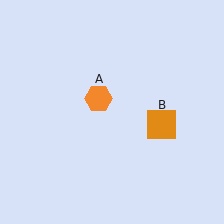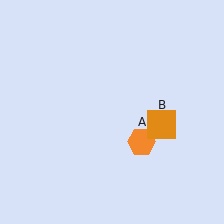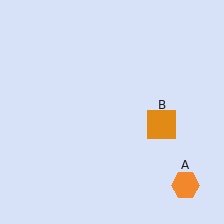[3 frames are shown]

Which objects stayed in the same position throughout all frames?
Orange square (object B) remained stationary.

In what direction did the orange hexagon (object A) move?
The orange hexagon (object A) moved down and to the right.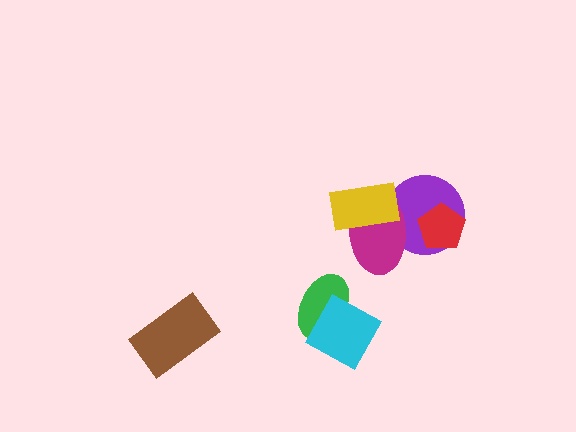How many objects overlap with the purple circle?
3 objects overlap with the purple circle.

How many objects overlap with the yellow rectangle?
2 objects overlap with the yellow rectangle.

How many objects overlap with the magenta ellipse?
2 objects overlap with the magenta ellipse.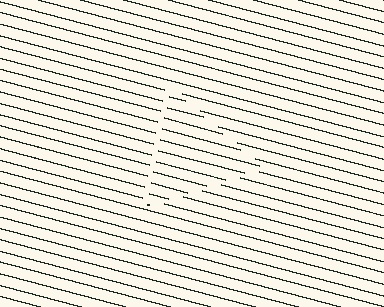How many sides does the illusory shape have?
3 sides — the line-ends trace a triangle.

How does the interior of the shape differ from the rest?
The interior of the shape contains the same grating, shifted by half a period — the contour is defined by the phase discontinuity where line-ends from the inner and outer gratings abut.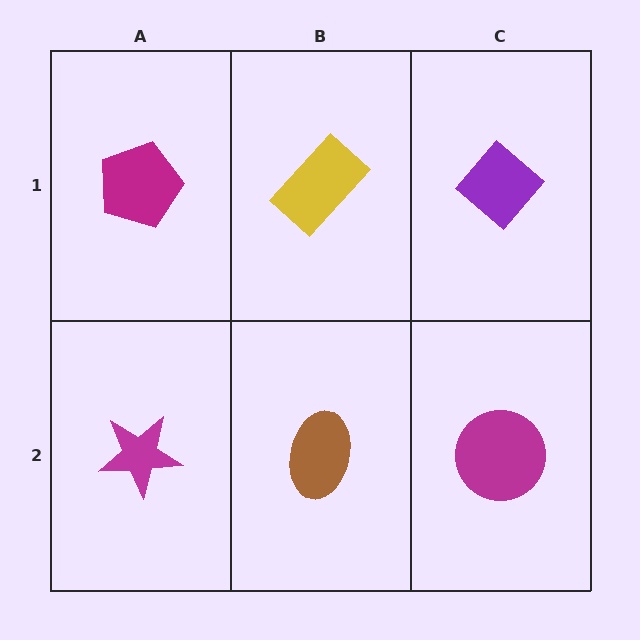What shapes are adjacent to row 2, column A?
A magenta pentagon (row 1, column A), a brown ellipse (row 2, column B).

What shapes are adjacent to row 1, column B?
A brown ellipse (row 2, column B), a magenta pentagon (row 1, column A), a purple diamond (row 1, column C).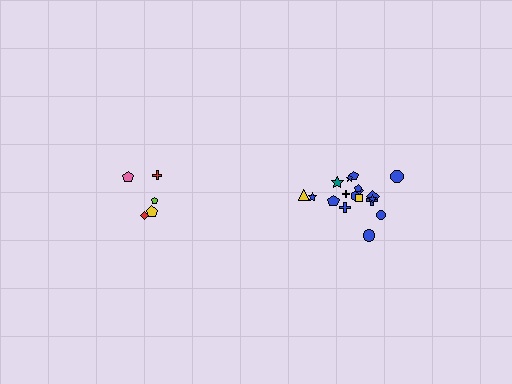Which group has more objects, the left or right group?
The right group.